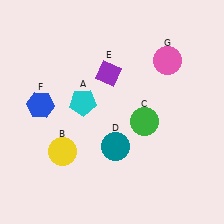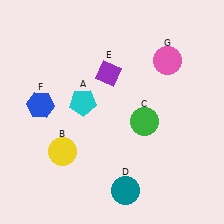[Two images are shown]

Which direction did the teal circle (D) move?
The teal circle (D) moved down.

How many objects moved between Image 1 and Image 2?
1 object moved between the two images.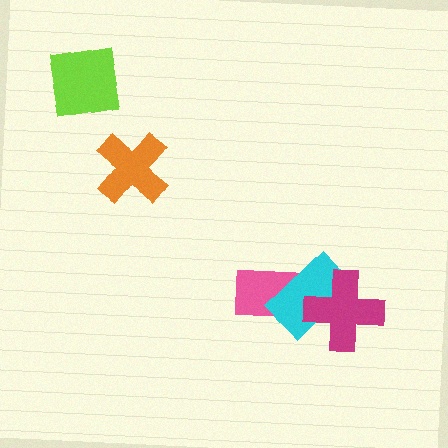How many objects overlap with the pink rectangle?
1 object overlaps with the pink rectangle.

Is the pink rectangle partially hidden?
Yes, it is partially covered by another shape.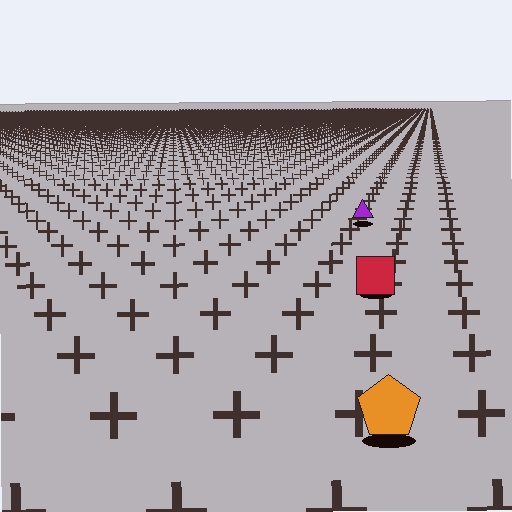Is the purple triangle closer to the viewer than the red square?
No. The red square is closer — you can tell from the texture gradient: the ground texture is coarser near it.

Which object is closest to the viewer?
The orange pentagon is closest. The texture marks near it are larger and more spread out.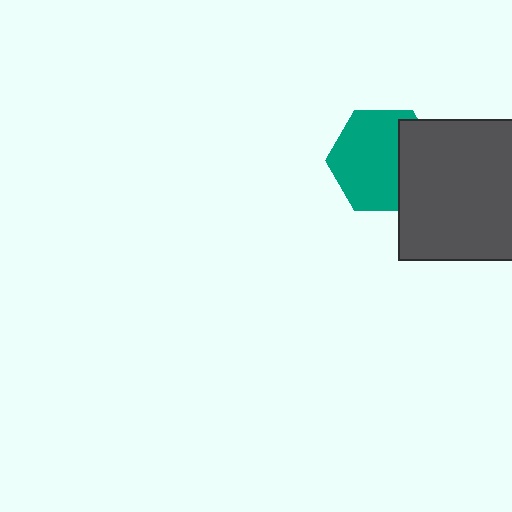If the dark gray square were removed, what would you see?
You would see the complete teal hexagon.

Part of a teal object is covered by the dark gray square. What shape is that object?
It is a hexagon.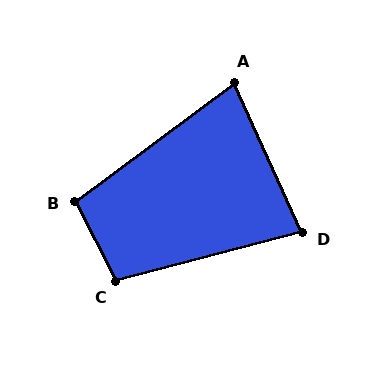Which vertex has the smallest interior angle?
A, at approximately 78 degrees.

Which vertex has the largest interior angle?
C, at approximately 102 degrees.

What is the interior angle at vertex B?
Approximately 100 degrees (obtuse).